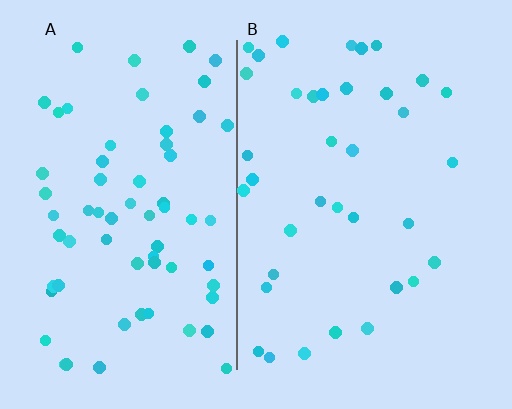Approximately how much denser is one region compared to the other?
Approximately 1.8× — region A over region B.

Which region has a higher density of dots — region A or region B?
A (the left).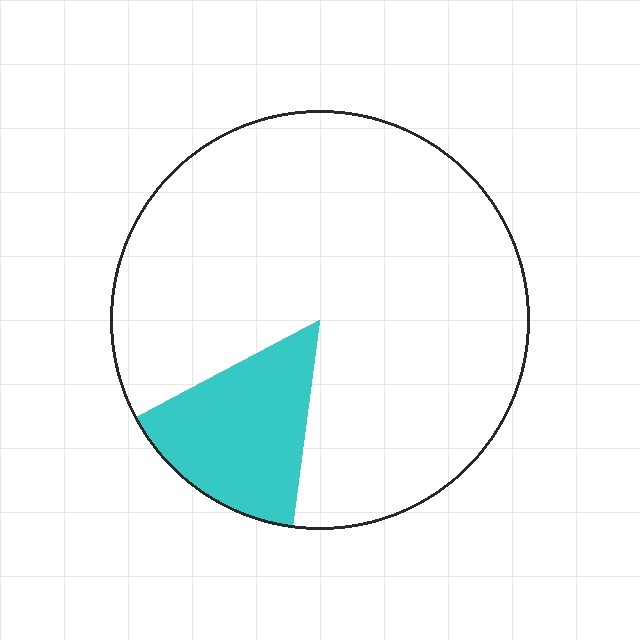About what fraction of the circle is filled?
About one sixth (1/6).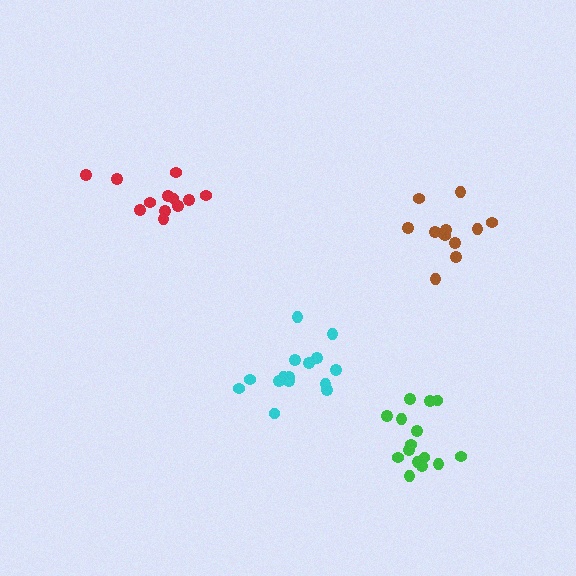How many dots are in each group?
Group 1: 11 dots, Group 2: 12 dots, Group 3: 15 dots, Group 4: 15 dots (53 total).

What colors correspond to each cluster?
The clusters are colored: brown, red, cyan, green.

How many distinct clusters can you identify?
There are 4 distinct clusters.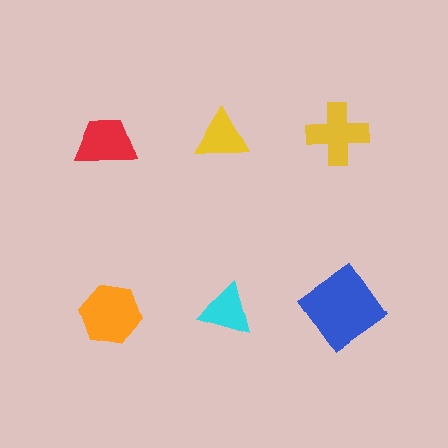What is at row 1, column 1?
A red trapezoid.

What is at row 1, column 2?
A yellow triangle.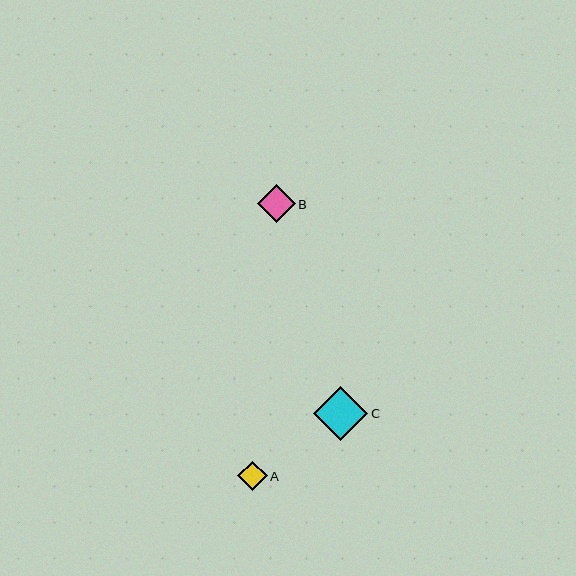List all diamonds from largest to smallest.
From largest to smallest: C, B, A.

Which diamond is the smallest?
Diamond A is the smallest with a size of approximately 30 pixels.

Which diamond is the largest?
Diamond C is the largest with a size of approximately 54 pixels.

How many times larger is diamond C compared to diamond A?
Diamond C is approximately 1.8 times the size of diamond A.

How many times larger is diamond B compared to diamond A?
Diamond B is approximately 1.3 times the size of diamond A.